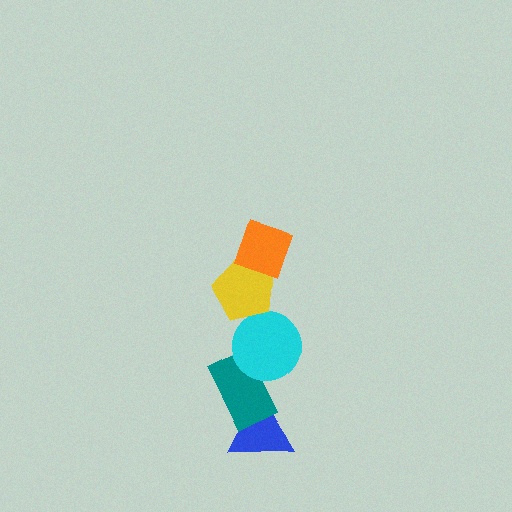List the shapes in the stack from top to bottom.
From top to bottom: the orange diamond, the yellow pentagon, the cyan circle, the teal rectangle, the blue triangle.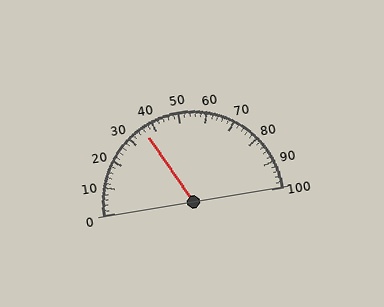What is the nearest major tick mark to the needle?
The nearest major tick mark is 40.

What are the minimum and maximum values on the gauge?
The gauge ranges from 0 to 100.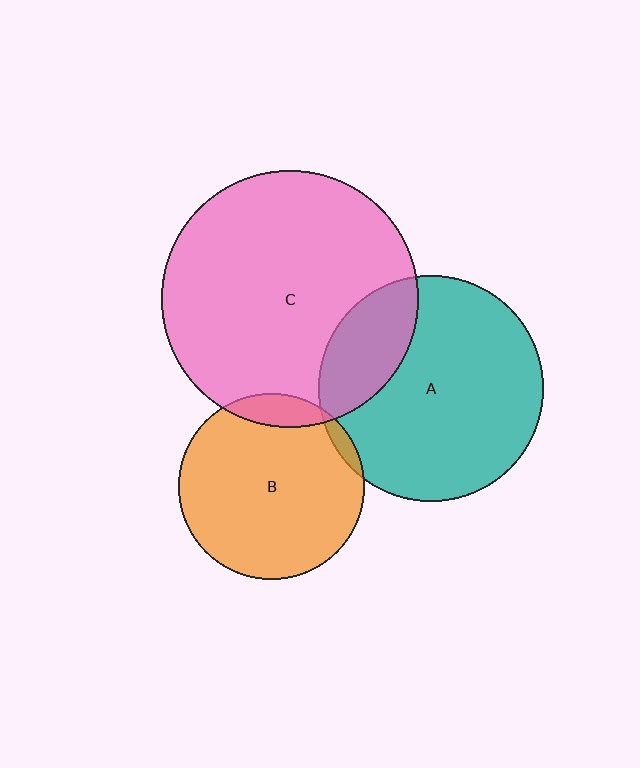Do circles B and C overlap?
Yes.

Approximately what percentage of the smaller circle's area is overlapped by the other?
Approximately 10%.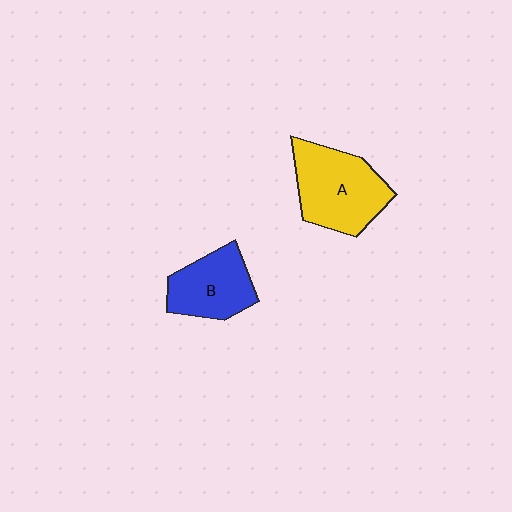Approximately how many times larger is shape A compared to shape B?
Approximately 1.3 times.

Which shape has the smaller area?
Shape B (blue).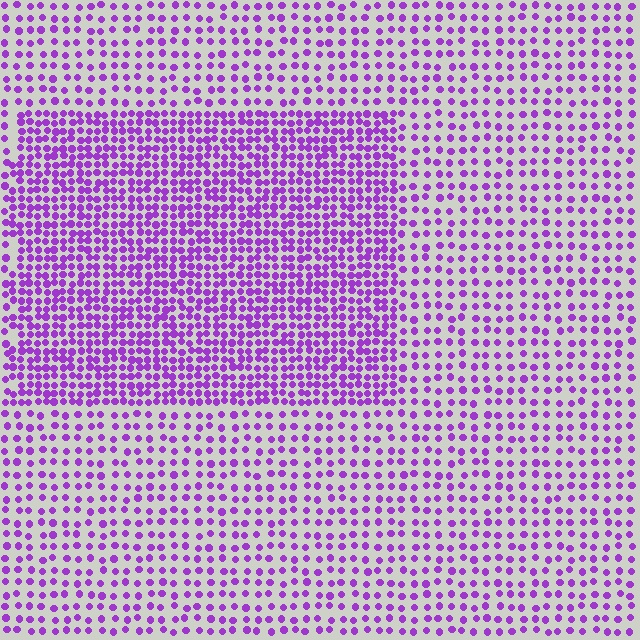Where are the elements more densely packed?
The elements are more densely packed inside the rectangle boundary.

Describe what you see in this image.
The image contains small purple elements arranged at two different densities. A rectangle-shaped region is visible where the elements are more densely packed than the surrounding area.